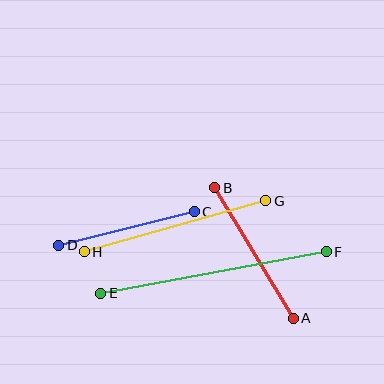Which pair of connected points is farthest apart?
Points E and F are farthest apart.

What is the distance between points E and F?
The distance is approximately 229 pixels.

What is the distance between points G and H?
The distance is approximately 188 pixels.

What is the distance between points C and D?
The distance is approximately 139 pixels.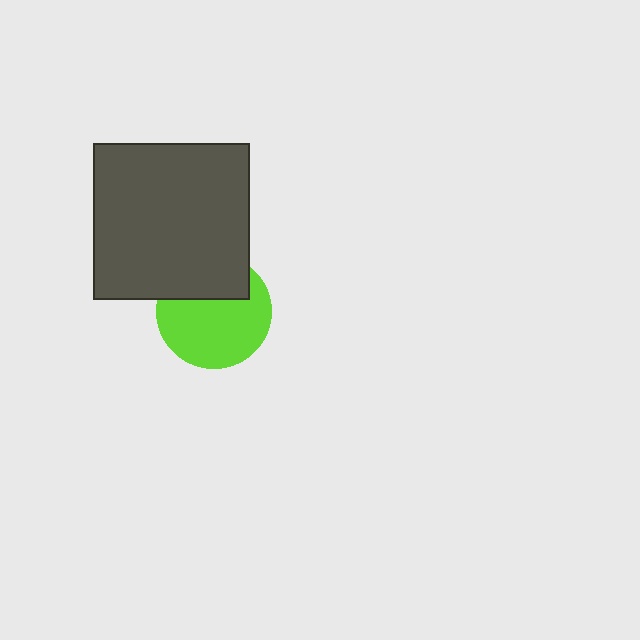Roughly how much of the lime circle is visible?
Most of it is visible (roughly 67%).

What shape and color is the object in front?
The object in front is a dark gray square.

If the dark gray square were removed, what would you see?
You would see the complete lime circle.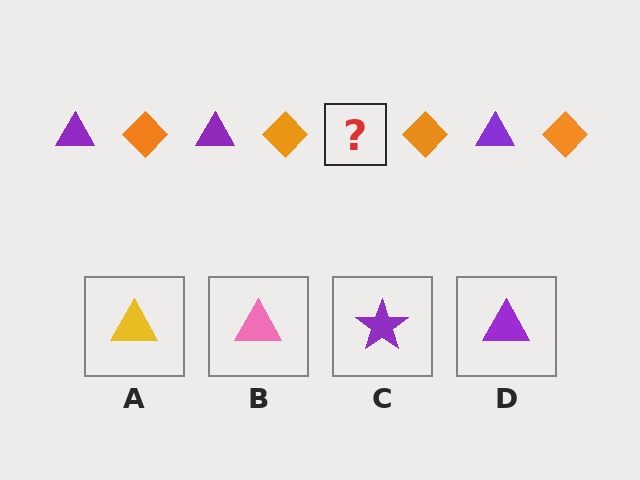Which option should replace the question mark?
Option D.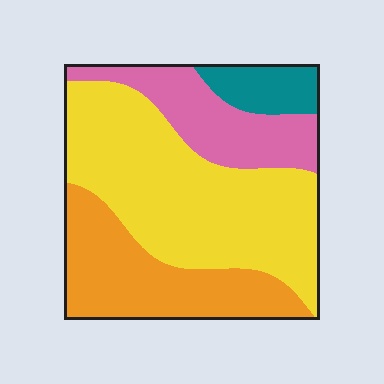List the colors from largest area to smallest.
From largest to smallest: yellow, orange, pink, teal.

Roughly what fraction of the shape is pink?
Pink covers roughly 20% of the shape.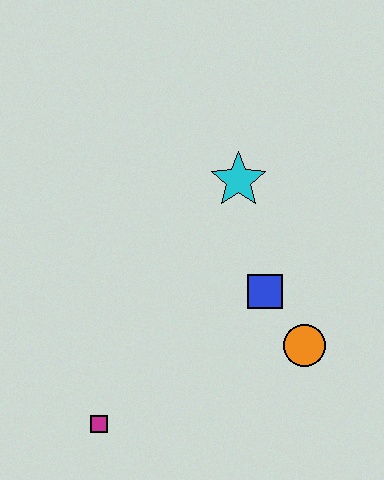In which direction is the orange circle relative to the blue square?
The orange circle is below the blue square.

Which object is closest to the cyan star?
The blue square is closest to the cyan star.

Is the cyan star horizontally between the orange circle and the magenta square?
Yes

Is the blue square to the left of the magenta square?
No